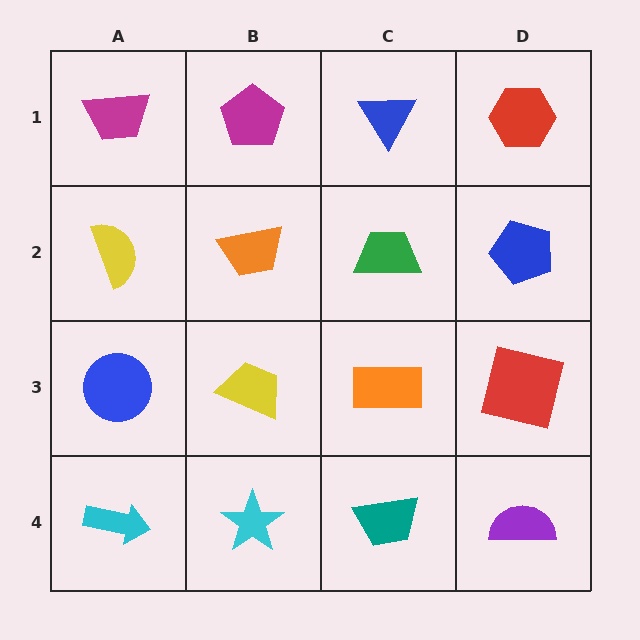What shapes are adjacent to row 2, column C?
A blue triangle (row 1, column C), an orange rectangle (row 3, column C), an orange trapezoid (row 2, column B), a blue pentagon (row 2, column D).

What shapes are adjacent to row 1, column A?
A yellow semicircle (row 2, column A), a magenta pentagon (row 1, column B).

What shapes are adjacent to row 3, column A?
A yellow semicircle (row 2, column A), a cyan arrow (row 4, column A), a yellow trapezoid (row 3, column B).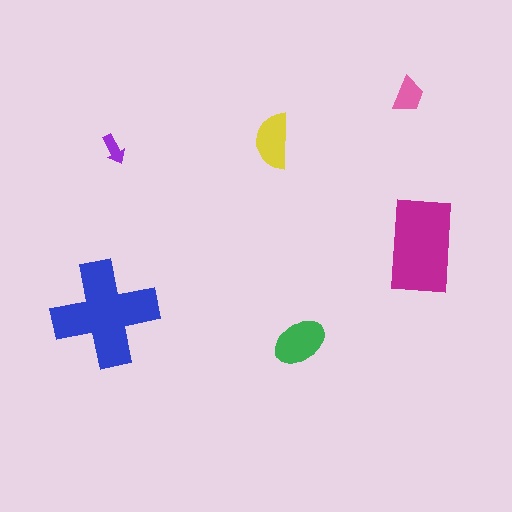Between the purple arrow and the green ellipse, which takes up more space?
The green ellipse.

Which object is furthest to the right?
The magenta rectangle is rightmost.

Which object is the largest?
The blue cross.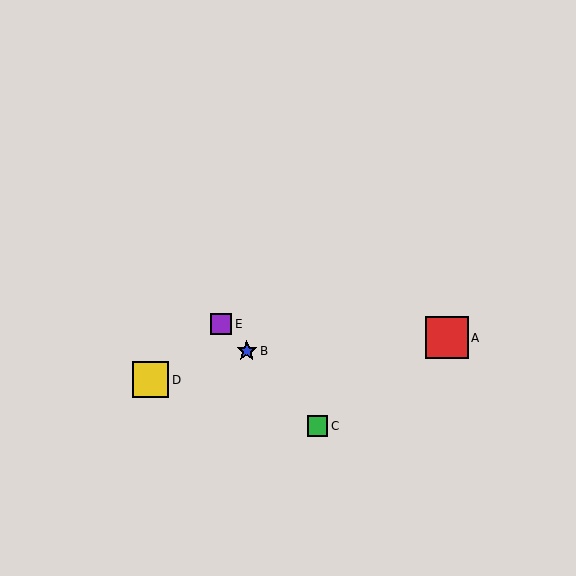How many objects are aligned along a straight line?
3 objects (B, C, E) are aligned along a straight line.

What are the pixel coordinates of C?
Object C is at (317, 426).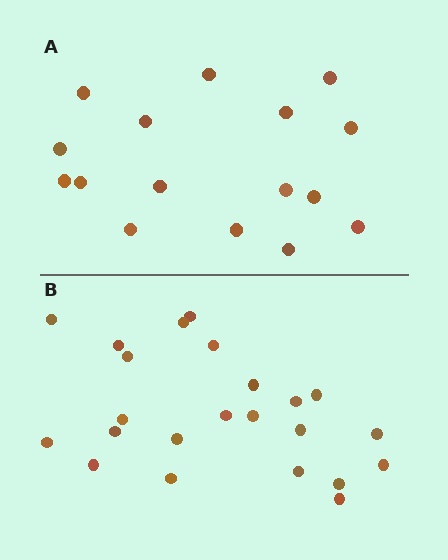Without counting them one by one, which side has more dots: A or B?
Region B (the bottom region) has more dots.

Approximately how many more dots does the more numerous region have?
Region B has roughly 8 or so more dots than region A.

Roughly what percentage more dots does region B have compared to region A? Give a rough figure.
About 45% more.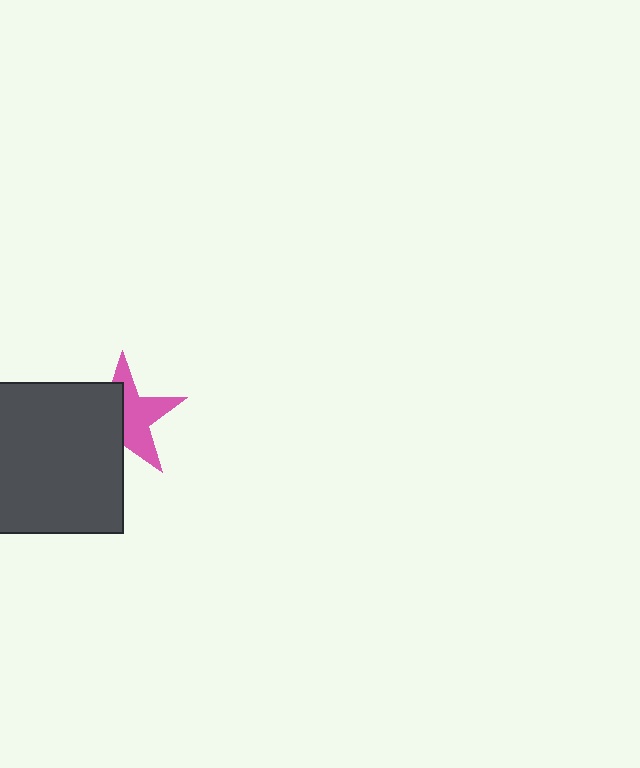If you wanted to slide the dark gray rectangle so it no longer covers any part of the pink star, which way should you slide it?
Slide it left — that is the most direct way to separate the two shapes.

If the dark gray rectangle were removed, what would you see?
You would see the complete pink star.